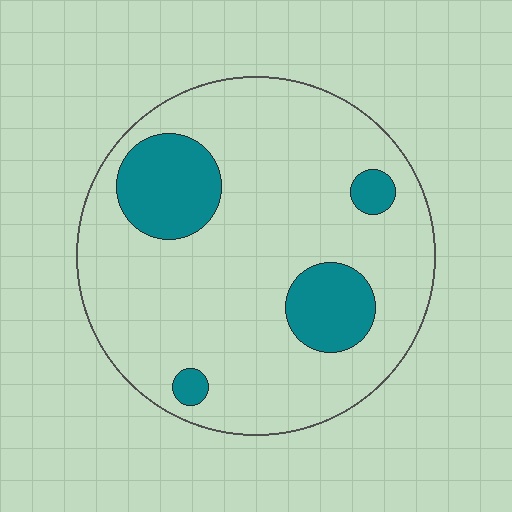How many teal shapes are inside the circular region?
4.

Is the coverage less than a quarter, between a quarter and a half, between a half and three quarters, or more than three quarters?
Less than a quarter.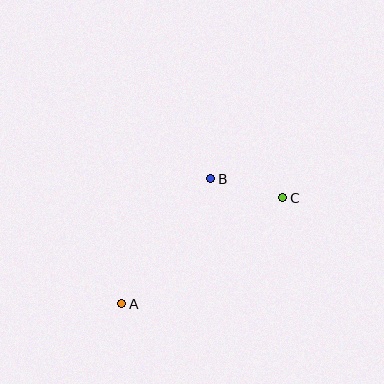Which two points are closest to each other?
Points B and C are closest to each other.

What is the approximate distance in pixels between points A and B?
The distance between A and B is approximately 153 pixels.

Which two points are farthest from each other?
Points A and C are farthest from each other.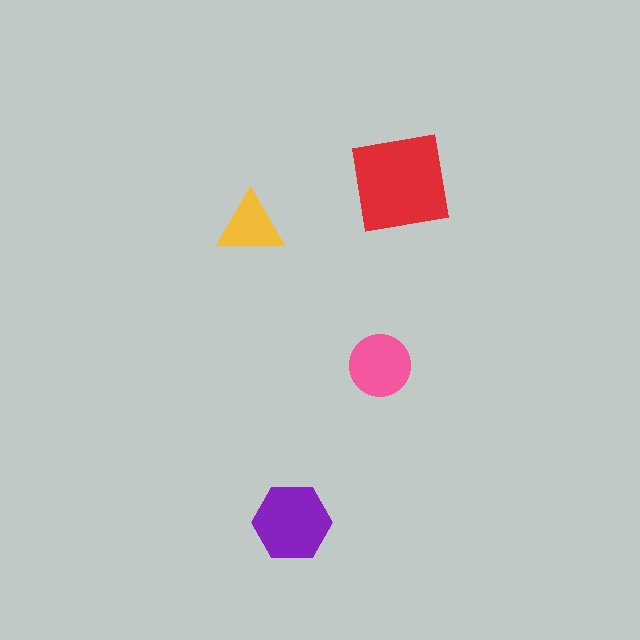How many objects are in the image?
There are 4 objects in the image.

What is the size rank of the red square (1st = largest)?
1st.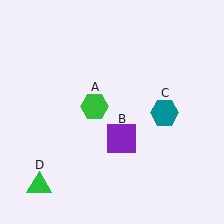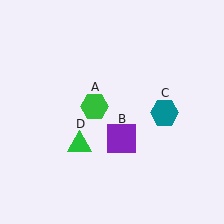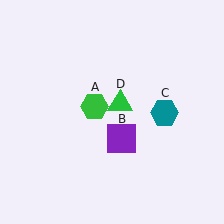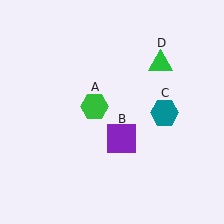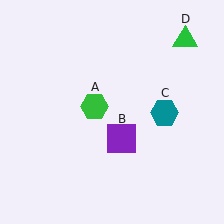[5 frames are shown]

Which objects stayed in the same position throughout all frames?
Green hexagon (object A) and purple square (object B) and teal hexagon (object C) remained stationary.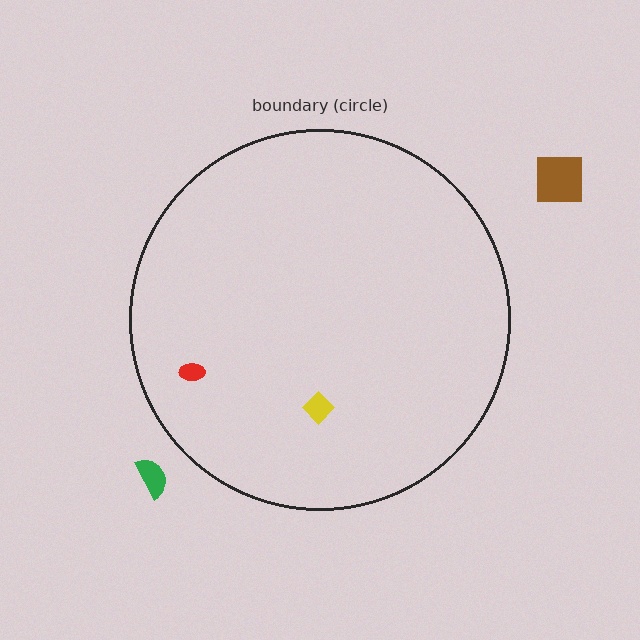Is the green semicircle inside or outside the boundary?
Outside.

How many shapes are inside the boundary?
2 inside, 2 outside.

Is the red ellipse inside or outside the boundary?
Inside.